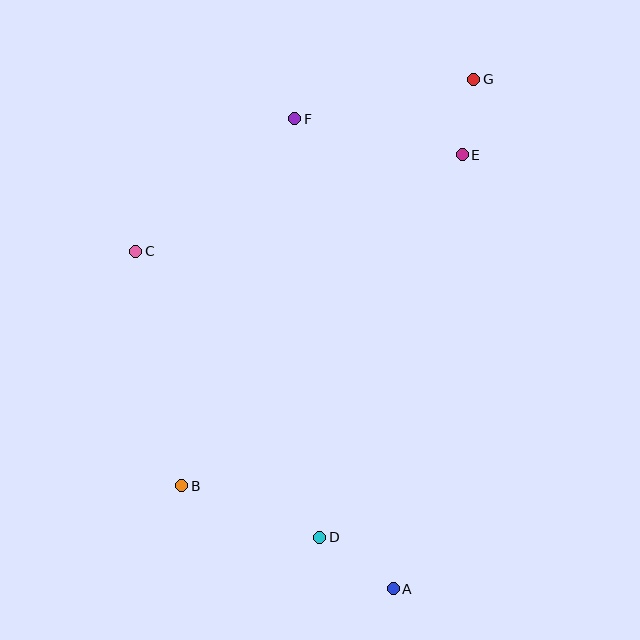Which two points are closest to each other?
Points E and G are closest to each other.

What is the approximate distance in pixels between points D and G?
The distance between D and G is approximately 483 pixels.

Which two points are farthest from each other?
Points A and G are farthest from each other.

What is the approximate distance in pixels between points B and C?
The distance between B and C is approximately 239 pixels.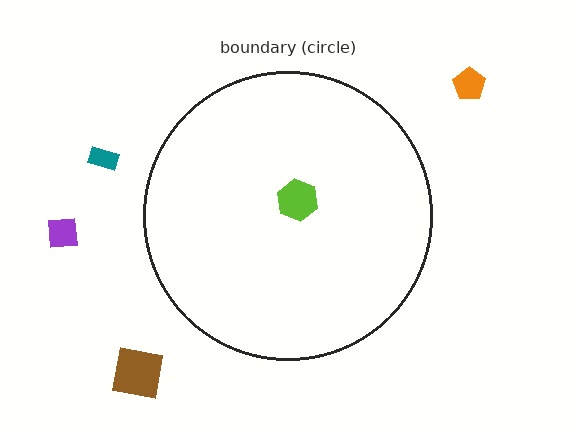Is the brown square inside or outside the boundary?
Outside.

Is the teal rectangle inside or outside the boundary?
Outside.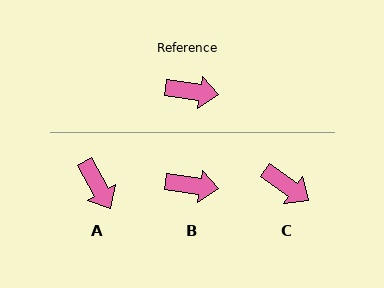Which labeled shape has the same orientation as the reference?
B.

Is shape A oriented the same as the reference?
No, it is off by about 54 degrees.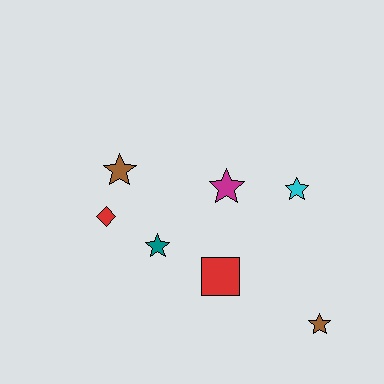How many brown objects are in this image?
There are 2 brown objects.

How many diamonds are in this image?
There is 1 diamond.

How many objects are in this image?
There are 7 objects.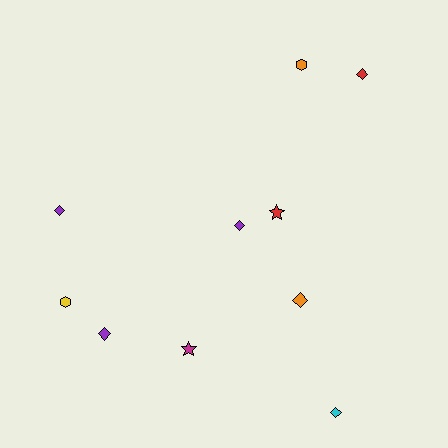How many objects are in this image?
There are 10 objects.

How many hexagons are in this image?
There are 2 hexagons.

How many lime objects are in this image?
There are no lime objects.